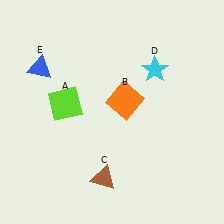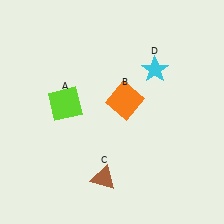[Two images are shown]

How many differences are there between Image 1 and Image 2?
There is 1 difference between the two images.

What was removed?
The blue triangle (E) was removed in Image 2.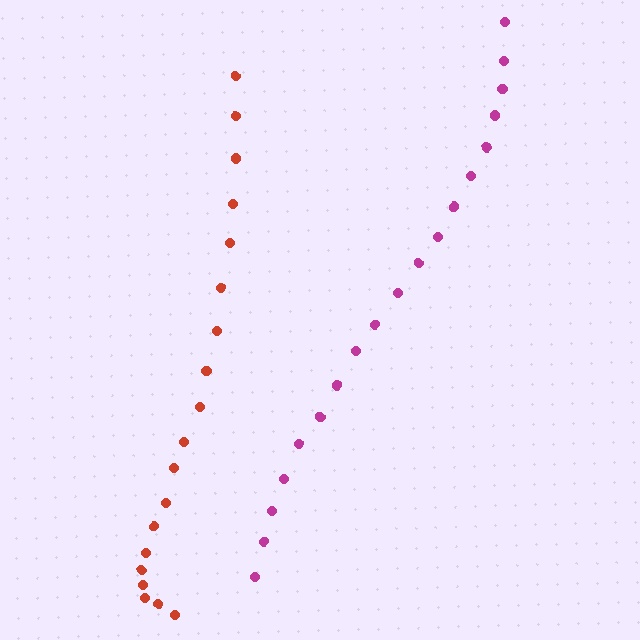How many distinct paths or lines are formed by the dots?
There are 2 distinct paths.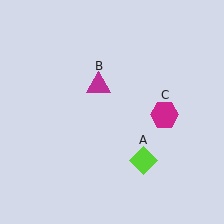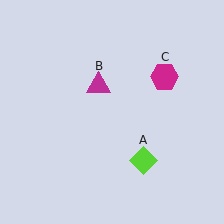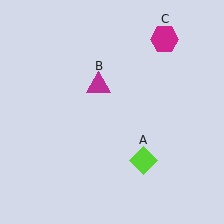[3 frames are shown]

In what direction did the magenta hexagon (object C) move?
The magenta hexagon (object C) moved up.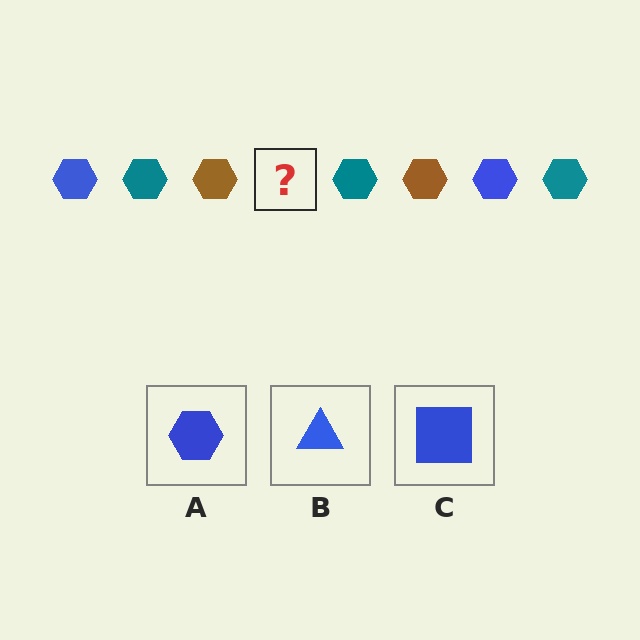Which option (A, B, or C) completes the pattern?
A.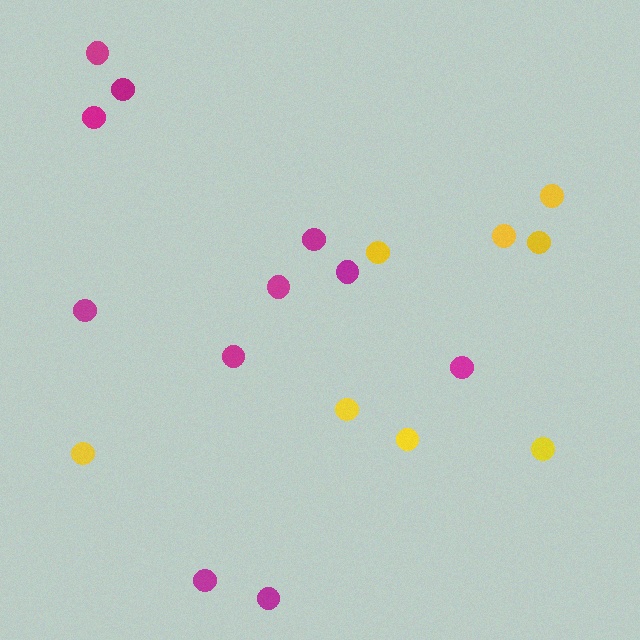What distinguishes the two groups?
There are 2 groups: one group of yellow circles (8) and one group of magenta circles (11).